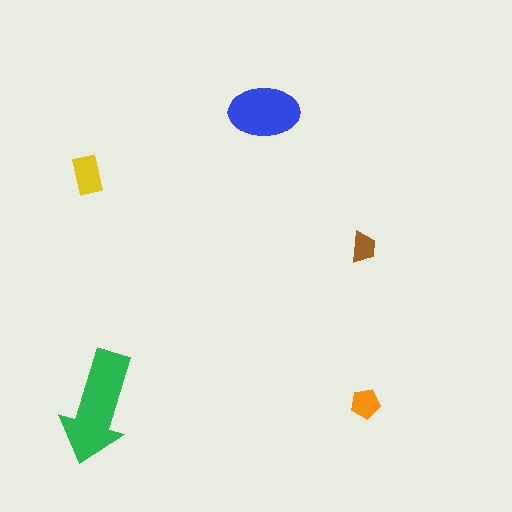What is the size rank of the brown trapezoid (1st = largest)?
5th.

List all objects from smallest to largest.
The brown trapezoid, the orange pentagon, the yellow rectangle, the blue ellipse, the green arrow.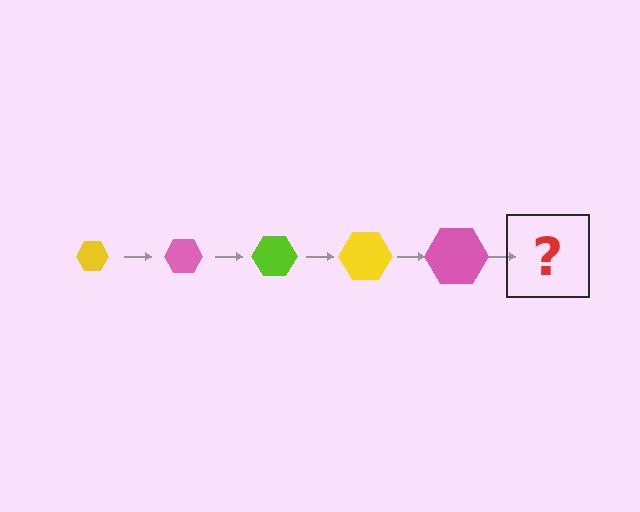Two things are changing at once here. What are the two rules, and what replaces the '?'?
The two rules are that the hexagon grows larger each step and the color cycles through yellow, pink, and lime. The '?' should be a lime hexagon, larger than the previous one.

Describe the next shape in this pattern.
It should be a lime hexagon, larger than the previous one.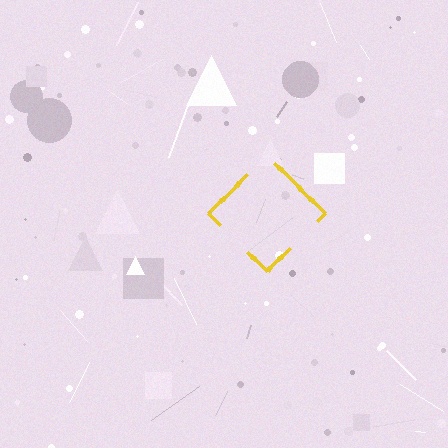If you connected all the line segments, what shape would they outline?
They would outline a diamond.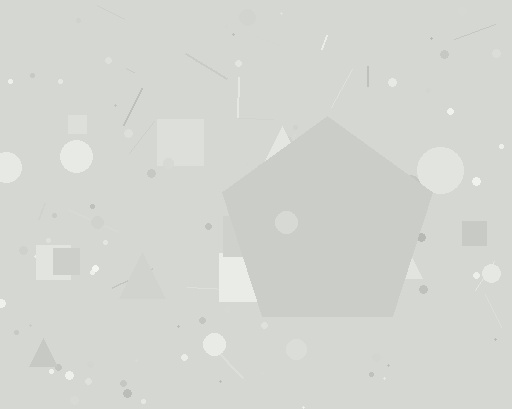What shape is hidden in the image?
A pentagon is hidden in the image.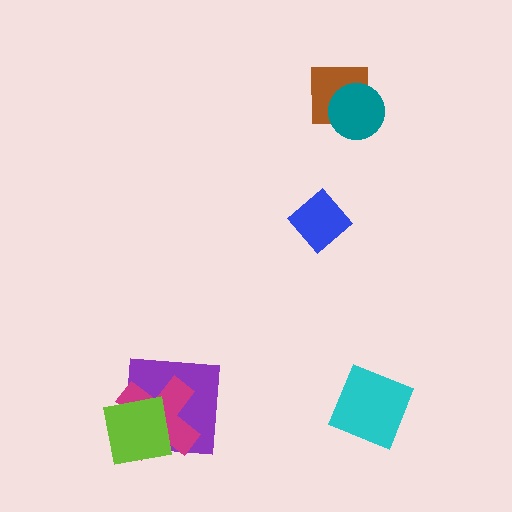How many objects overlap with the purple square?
2 objects overlap with the purple square.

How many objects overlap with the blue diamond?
0 objects overlap with the blue diamond.